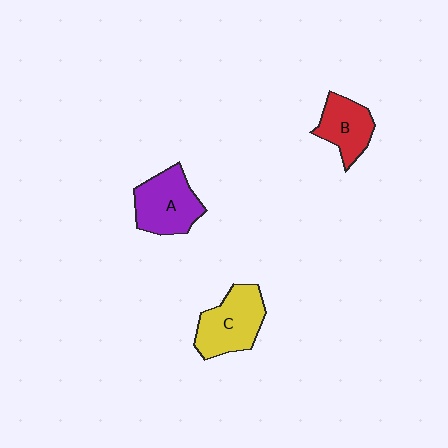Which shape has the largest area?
Shape C (yellow).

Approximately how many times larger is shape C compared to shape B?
Approximately 1.3 times.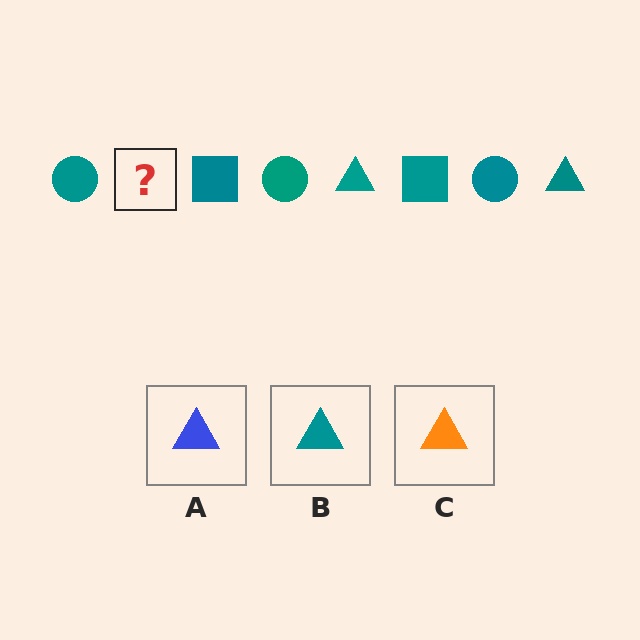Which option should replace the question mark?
Option B.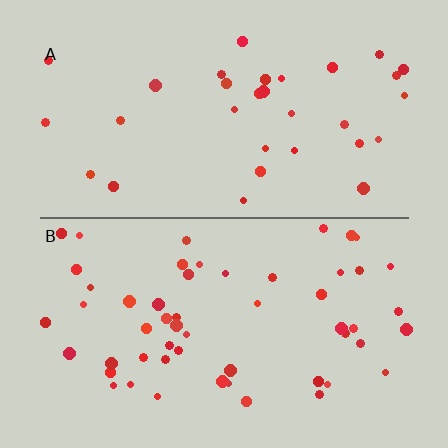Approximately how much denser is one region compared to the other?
Approximately 1.7× — region B over region A.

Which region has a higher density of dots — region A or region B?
B (the bottom).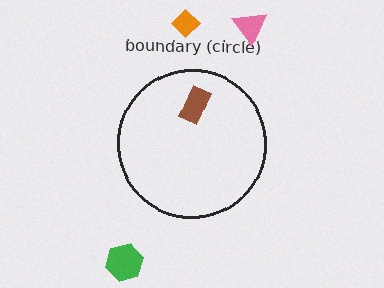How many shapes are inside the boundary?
1 inside, 3 outside.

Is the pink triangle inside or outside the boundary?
Outside.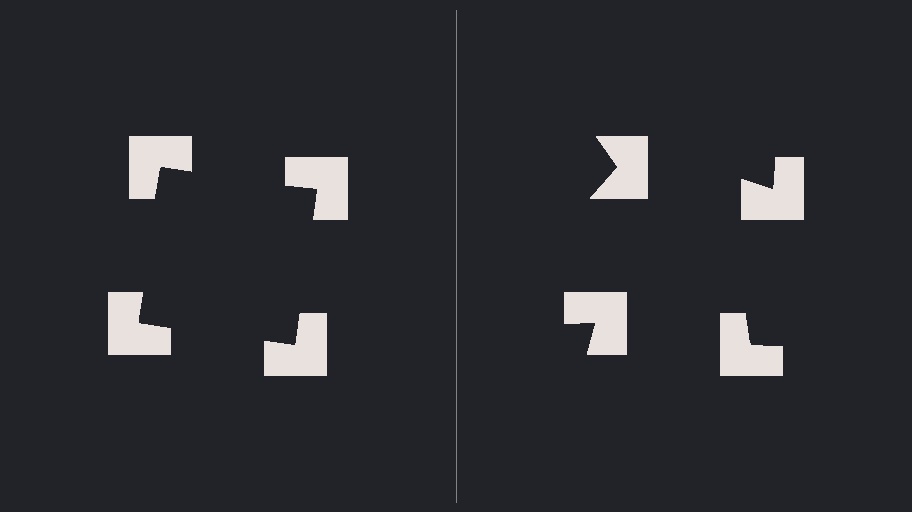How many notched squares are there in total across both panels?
8 — 4 on each side.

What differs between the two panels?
The notched squares are positioned identically on both sides; only the wedge orientations differ. On the left they align to a square; on the right they are misaligned.